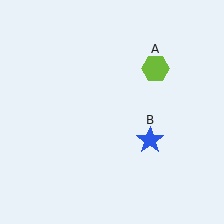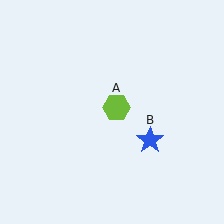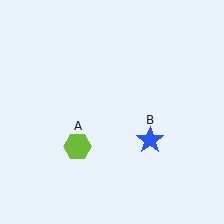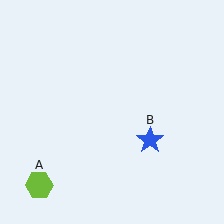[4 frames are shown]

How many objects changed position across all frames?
1 object changed position: lime hexagon (object A).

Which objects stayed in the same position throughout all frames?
Blue star (object B) remained stationary.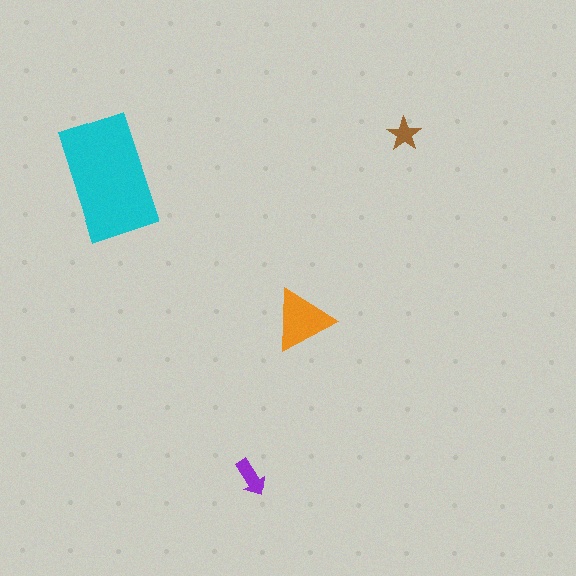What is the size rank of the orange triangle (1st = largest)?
2nd.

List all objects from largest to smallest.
The cyan rectangle, the orange triangle, the purple arrow, the brown star.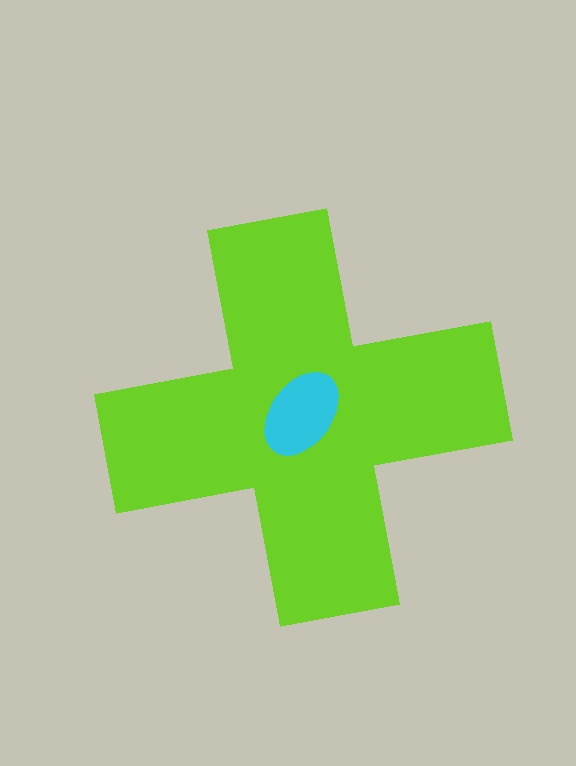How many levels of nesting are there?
2.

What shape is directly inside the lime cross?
The cyan ellipse.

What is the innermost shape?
The cyan ellipse.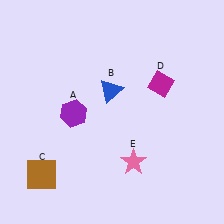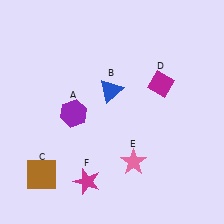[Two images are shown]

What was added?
A magenta star (F) was added in Image 2.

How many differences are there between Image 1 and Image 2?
There is 1 difference between the two images.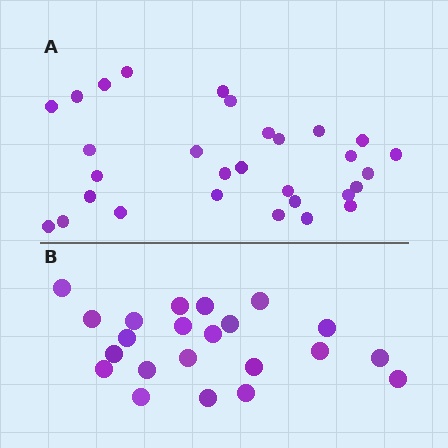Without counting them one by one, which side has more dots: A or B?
Region A (the top region) has more dots.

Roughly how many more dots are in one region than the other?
Region A has roughly 8 or so more dots than region B.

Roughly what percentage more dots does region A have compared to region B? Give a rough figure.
About 35% more.